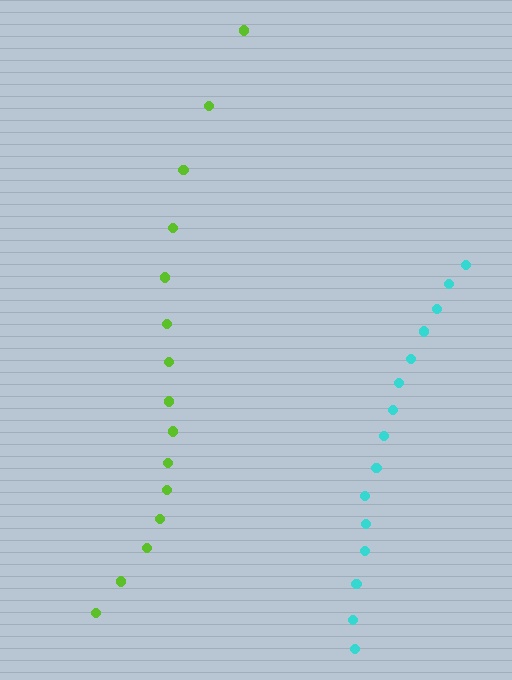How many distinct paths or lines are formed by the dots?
There are 2 distinct paths.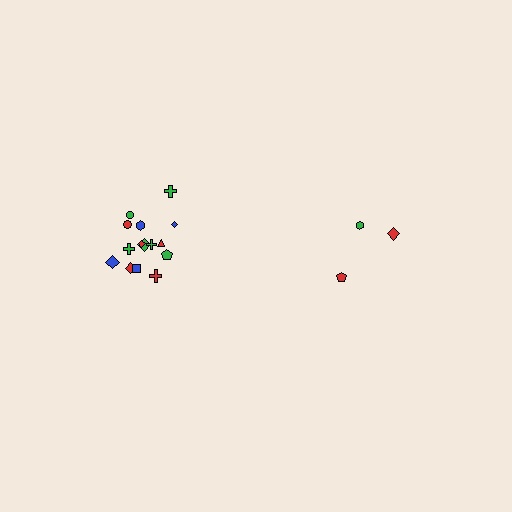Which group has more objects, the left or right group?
The left group.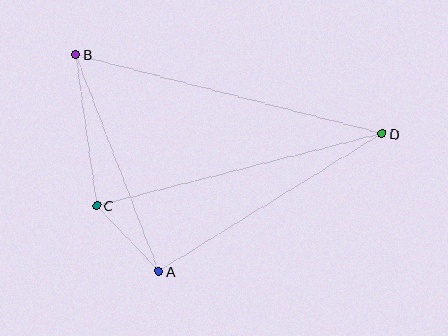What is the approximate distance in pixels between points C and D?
The distance between C and D is approximately 295 pixels.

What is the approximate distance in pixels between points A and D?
The distance between A and D is approximately 262 pixels.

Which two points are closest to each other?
Points A and C are closest to each other.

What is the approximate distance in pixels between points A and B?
The distance between A and B is approximately 232 pixels.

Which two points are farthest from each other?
Points B and D are farthest from each other.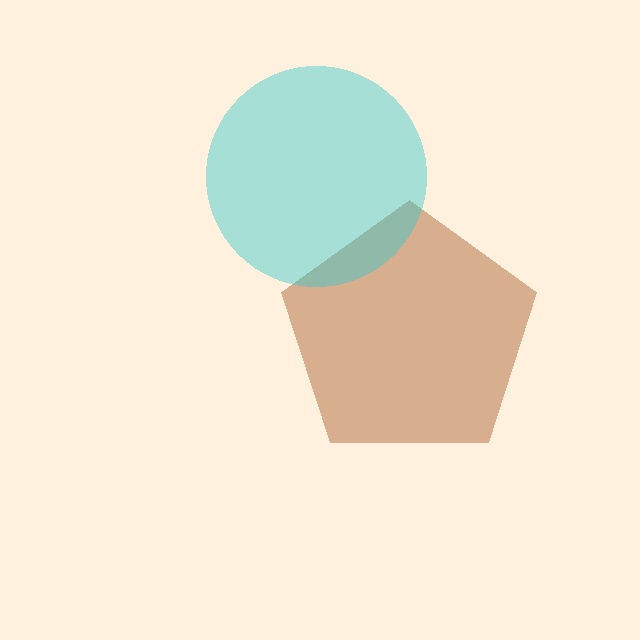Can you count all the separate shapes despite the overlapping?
Yes, there are 2 separate shapes.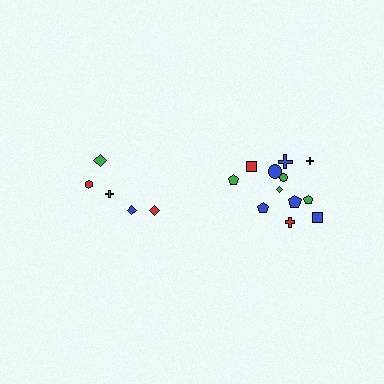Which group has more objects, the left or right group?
The right group.